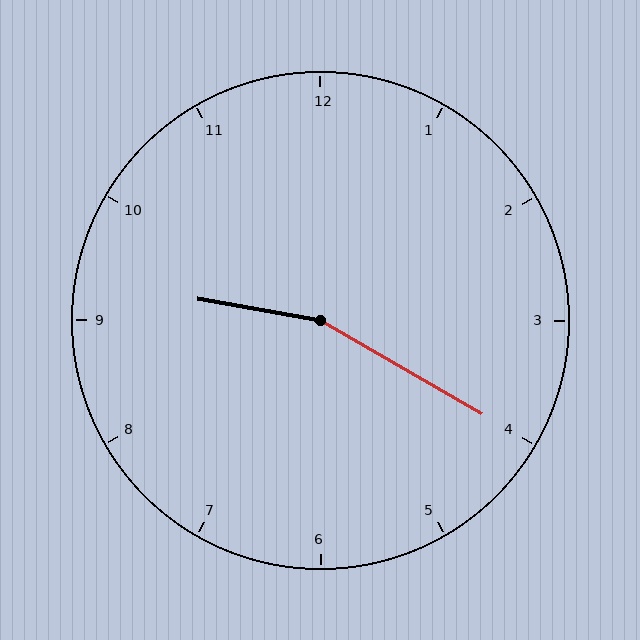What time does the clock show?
9:20.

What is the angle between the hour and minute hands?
Approximately 160 degrees.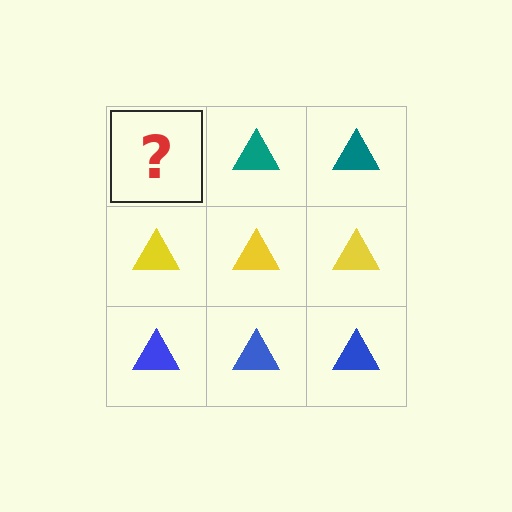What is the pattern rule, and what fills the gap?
The rule is that each row has a consistent color. The gap should be filled with a teal triangle.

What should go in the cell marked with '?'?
The missing cell should contain a teal triangle.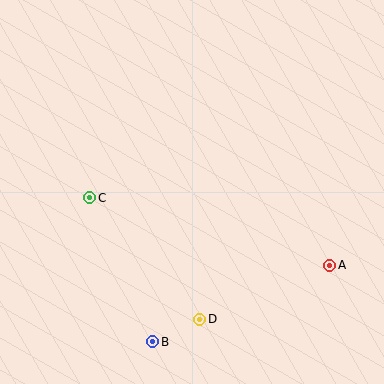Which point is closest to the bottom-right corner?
Point A is closest to the bottom-right corner.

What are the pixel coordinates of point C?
Point C is at (90, 198).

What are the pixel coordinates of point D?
Point D is at (200, 319).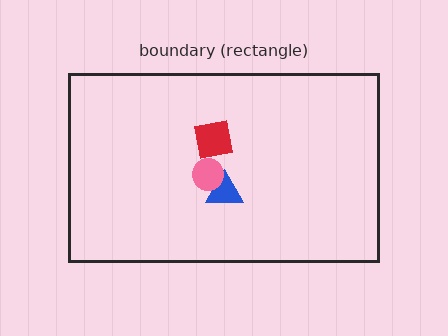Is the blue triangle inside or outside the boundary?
Inside.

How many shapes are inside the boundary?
3 inside, 0 outside.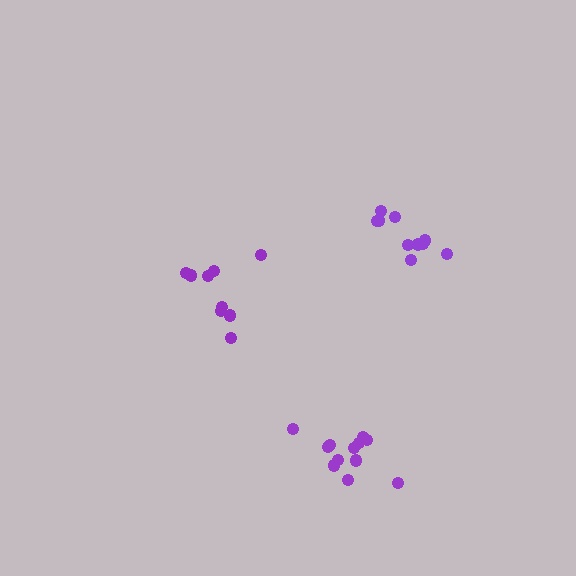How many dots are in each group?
Group 1: 10 dots, Group 2: 9 dots, Group 3: 12 dots (31 total).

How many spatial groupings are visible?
There are 3 spatial groupings.